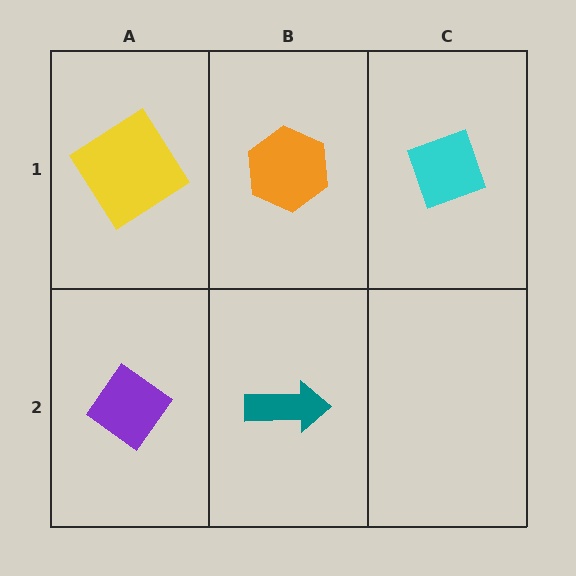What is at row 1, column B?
An orange hexagon.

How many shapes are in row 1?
3 shapes.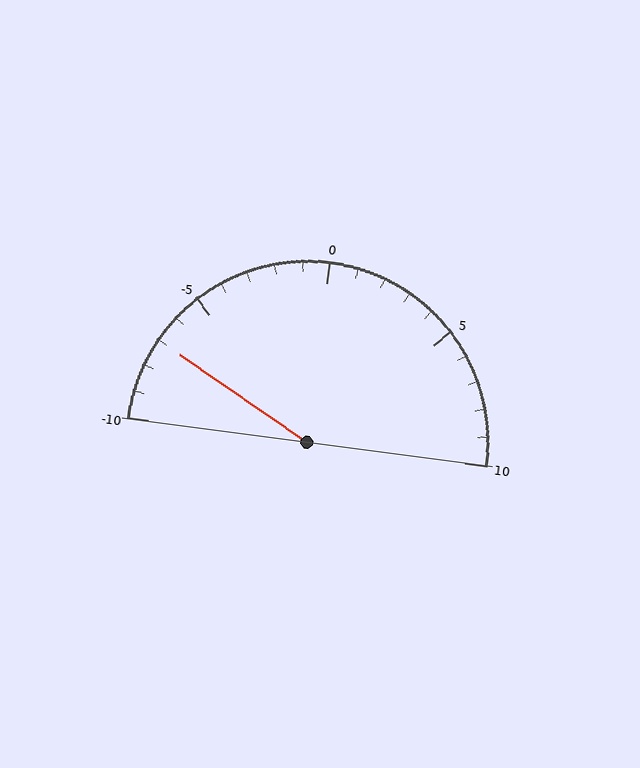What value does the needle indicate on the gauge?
The needle indicates approximately -7.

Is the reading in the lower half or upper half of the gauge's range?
The reading is in the lower half of the range (-10 to 10).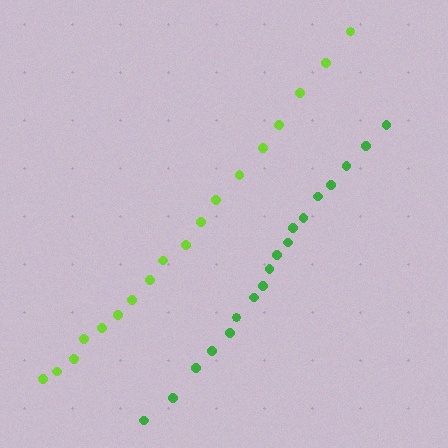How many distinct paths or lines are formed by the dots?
There are 2 distinct paths.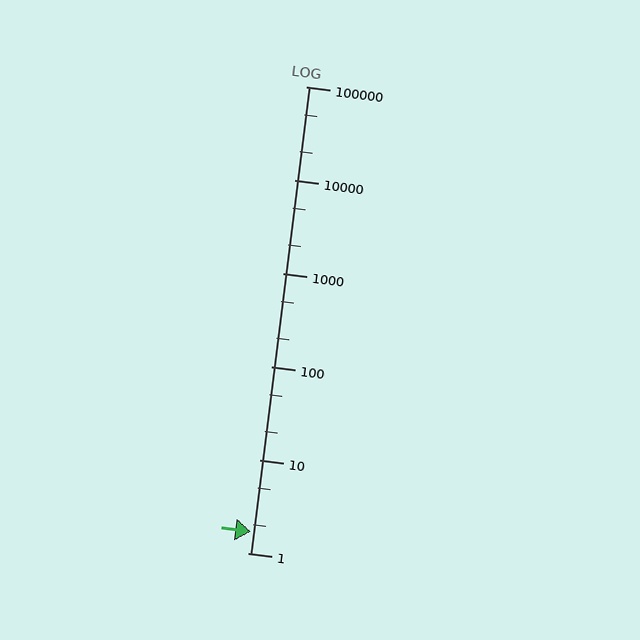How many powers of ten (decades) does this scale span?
The scale spans 5 decades, from 1 to 100000.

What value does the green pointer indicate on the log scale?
The pointer indicates approximately 1.7.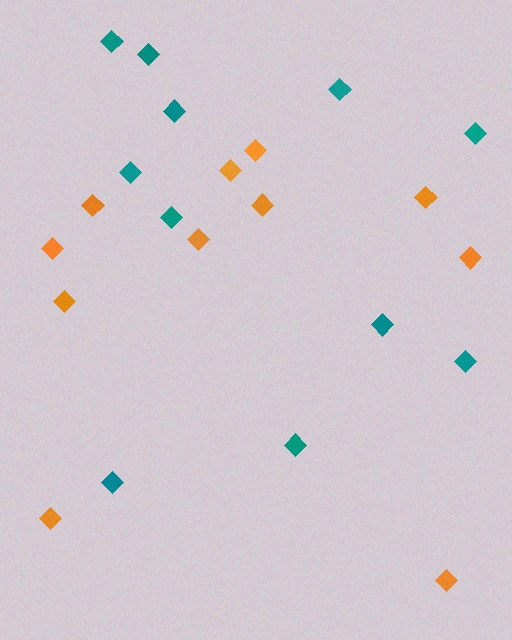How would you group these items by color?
There are 2 groups: one group of orange diamonds (11) and one group of teal diamonds (11).